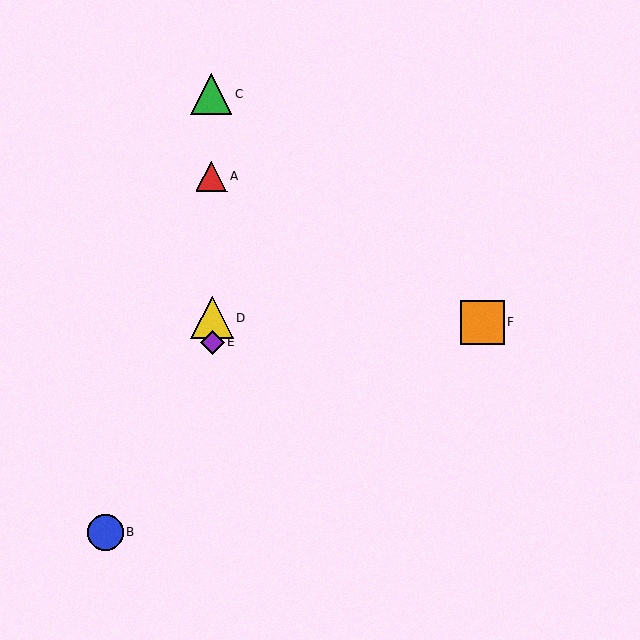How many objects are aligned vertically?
4 objects (A, C, D, E) are aligned vertically.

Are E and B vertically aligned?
No, E is at x≈212 and B is at x≈105.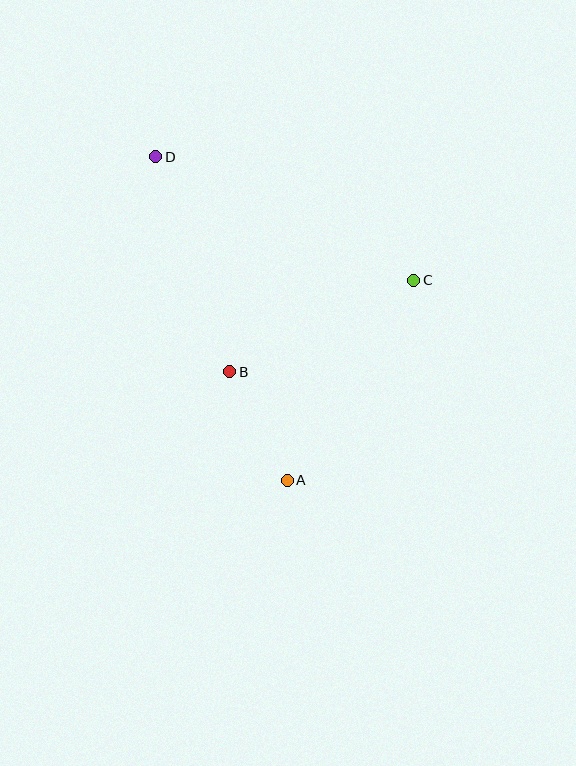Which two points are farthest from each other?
Points A and D are farthest from each other.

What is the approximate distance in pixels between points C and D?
The distance between C and D is approximately 286 pixels.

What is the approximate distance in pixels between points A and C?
The distance between A and C is approximately 236 pixels.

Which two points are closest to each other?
Points A and B are closest to each other.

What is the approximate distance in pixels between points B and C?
The distance between B and C is approximately 205 pixels.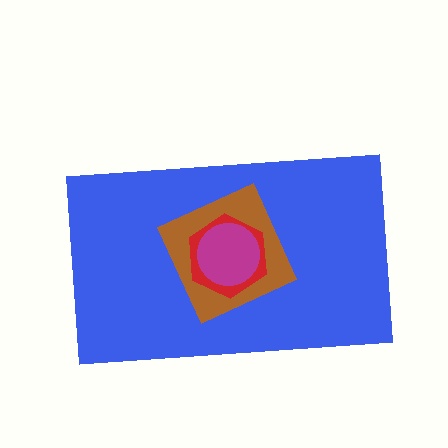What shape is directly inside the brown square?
The red hexagon.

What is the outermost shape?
The blue rectangle.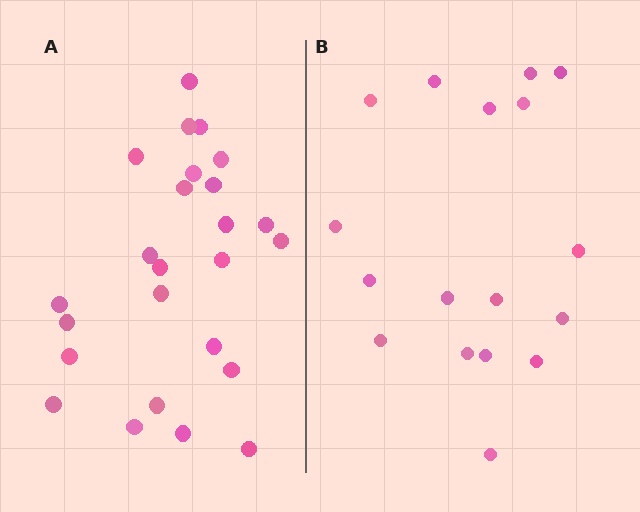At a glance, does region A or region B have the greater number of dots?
Region A (the left region) has more dots.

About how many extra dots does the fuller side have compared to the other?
Region A has roughly 8 or so more dots than region B.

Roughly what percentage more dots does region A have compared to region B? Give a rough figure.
About 45% more.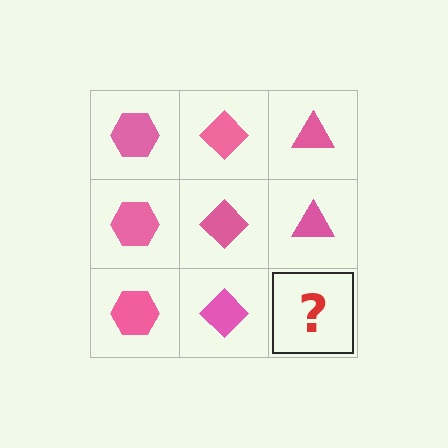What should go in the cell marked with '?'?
The missing cell should contain a pink triangle.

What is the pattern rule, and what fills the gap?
The rule is that each column has a consistent shape. The gap should be filled with a pink triangle.